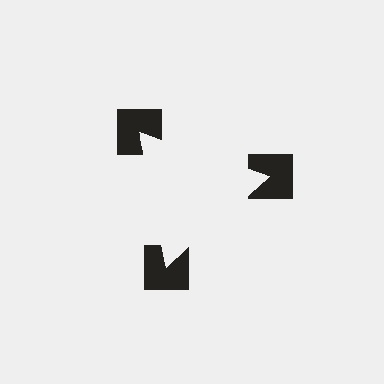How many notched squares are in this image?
There are 3 — one at each vertex of the illusory triangle.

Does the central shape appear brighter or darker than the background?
It typically appears slightly brighter than the background, even though no actual brightness change is drawn.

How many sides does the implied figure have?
3 sides.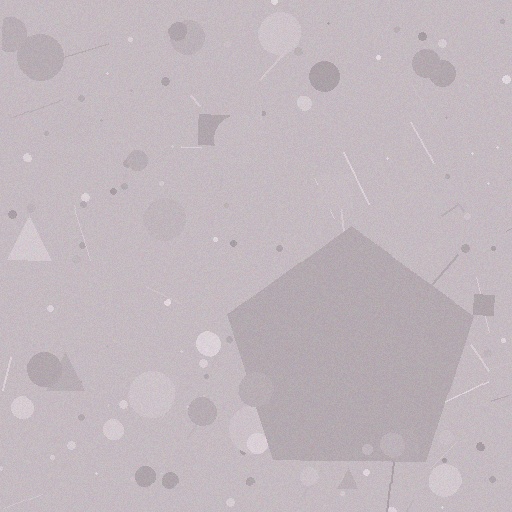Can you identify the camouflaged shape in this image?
The camouflaged shape is a pentagon.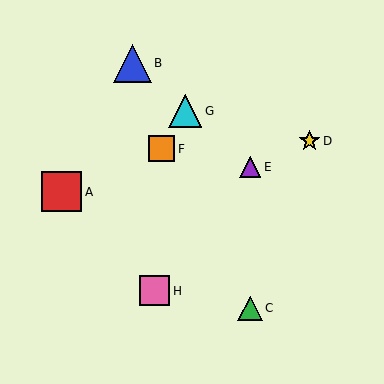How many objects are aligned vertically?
2 objects (C, E) are aligned vertically.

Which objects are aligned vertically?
Objects C, E are aligned vertically.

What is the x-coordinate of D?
Object D is at x≈309.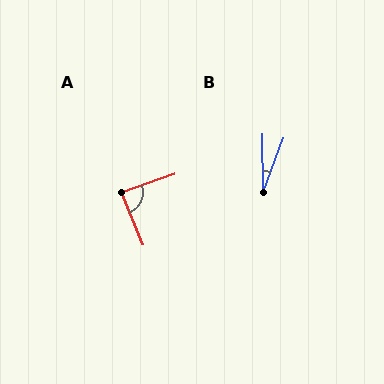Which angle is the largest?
A, at approximately 87 degrees.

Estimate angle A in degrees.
Approximately 87 degrees.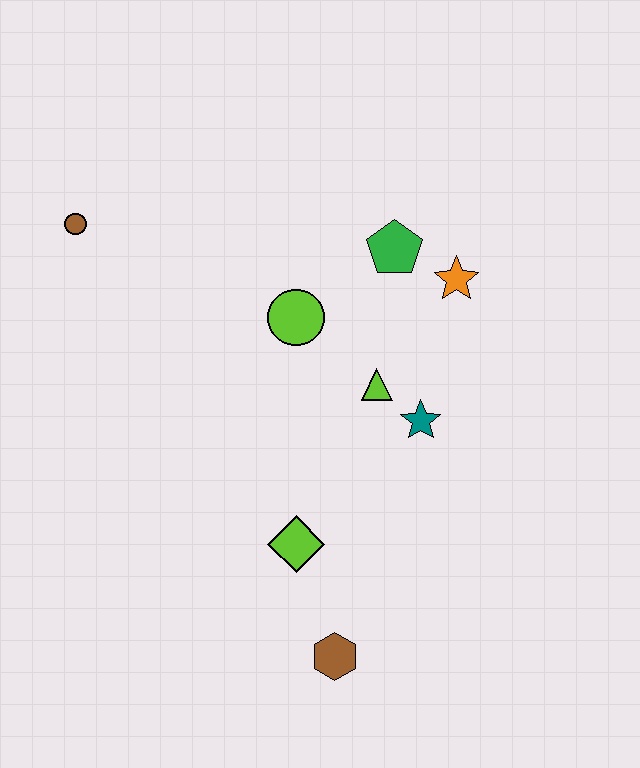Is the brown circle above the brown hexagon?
Yes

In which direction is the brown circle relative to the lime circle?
The brown circle is to the left of the lime circle.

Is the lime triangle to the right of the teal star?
No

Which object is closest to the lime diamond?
The brown hexagon is closest to the lime diamond.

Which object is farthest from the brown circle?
The brown hexagon is farthest from the brown circle.